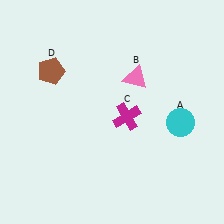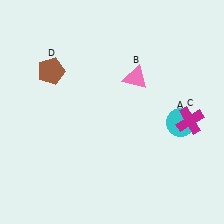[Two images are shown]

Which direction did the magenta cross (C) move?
The magenta cross (C) moved right.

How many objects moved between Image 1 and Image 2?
1 object moved between the two images.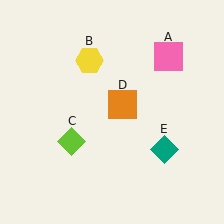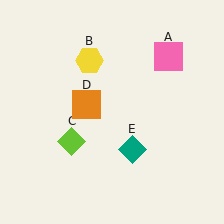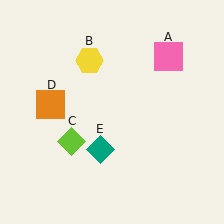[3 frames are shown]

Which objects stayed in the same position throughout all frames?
Pink square (object A) and yellow hexagon (object B) and lime diamond (object C) remained stationary.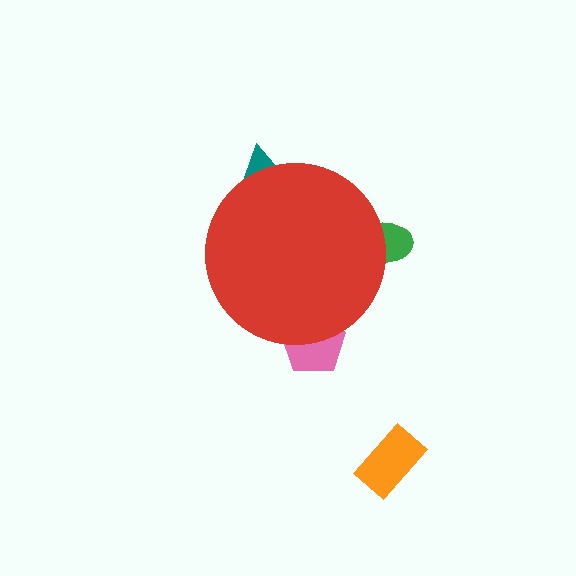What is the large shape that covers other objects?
A red circle.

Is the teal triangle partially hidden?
Yes, the teal triangle is partially hidden behind the red circle.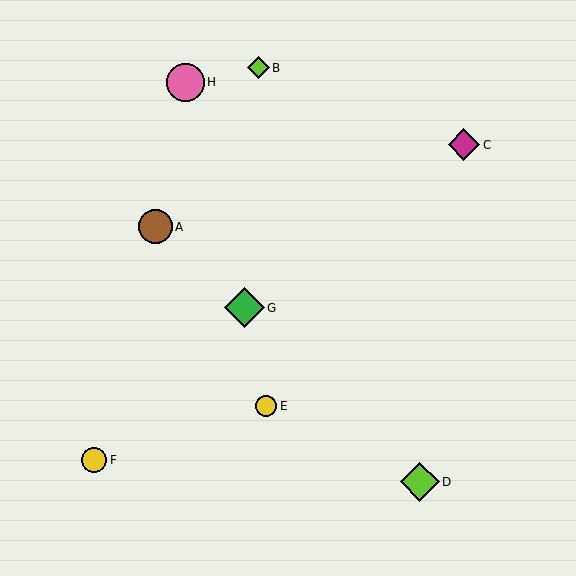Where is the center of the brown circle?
The center of the brown circle is at (155, 227).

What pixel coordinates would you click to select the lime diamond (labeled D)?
Click at (420, 482) to select the lime diamond D.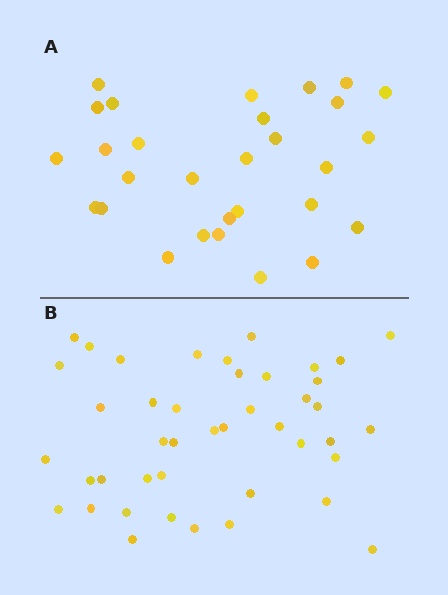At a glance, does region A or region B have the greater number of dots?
Region B (the bottom region) has more dots.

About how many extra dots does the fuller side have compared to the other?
Region B has approximately 15 more dots than region A.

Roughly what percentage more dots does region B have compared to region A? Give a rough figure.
About 50% more.